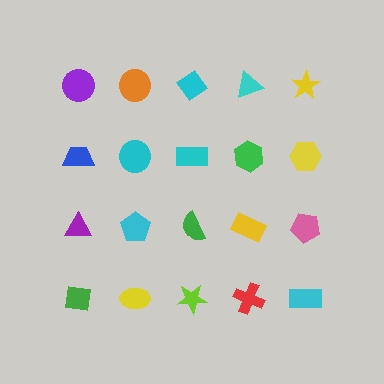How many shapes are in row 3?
5 shapes.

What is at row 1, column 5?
A yellow star.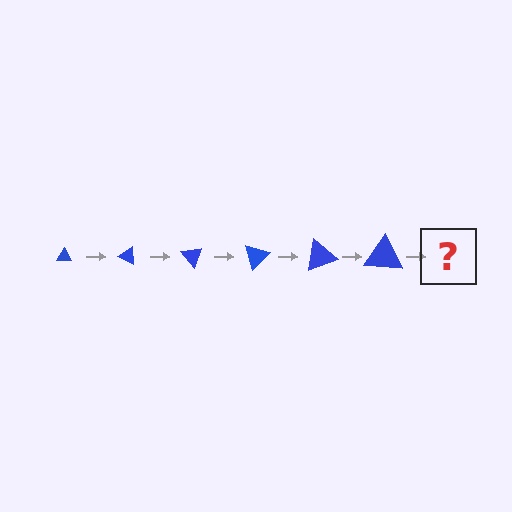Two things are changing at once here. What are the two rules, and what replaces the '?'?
The two rules are that the triangle grows larger each step and it rotates 25 degrees each step. The '?' should be a triangle, larger than the previous one and rotated 150 degrees from the start.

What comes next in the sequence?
The next element should be a triangle, larger than the previous one and rotated 150 degrees from the start.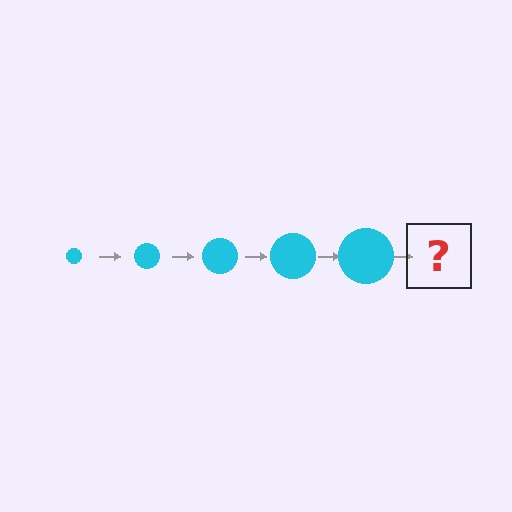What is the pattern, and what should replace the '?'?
The pattern is that the circle gets progressively larger each step. The '?' should be a cyan circle, larger than the previous one.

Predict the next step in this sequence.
The next step is a cyan circle, larger than the previous one.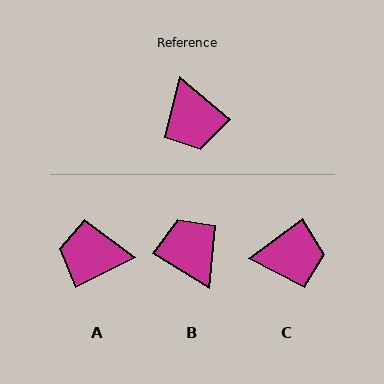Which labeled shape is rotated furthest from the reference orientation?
B, about 171 degrees away.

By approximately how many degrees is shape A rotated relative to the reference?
Approximately 113 degrees clockwise.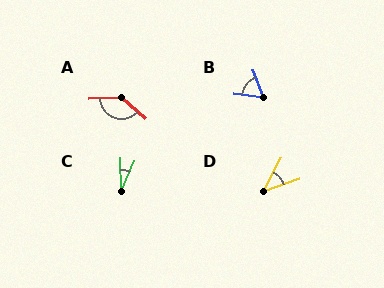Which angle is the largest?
A, at approximately 137 degrees.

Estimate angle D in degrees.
Approximately 44 degrees.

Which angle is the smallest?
C, at approximately 25 degrees.